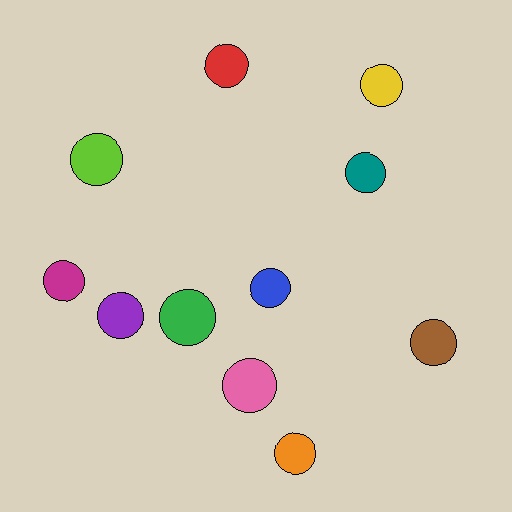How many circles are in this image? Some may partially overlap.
There are 11 circles.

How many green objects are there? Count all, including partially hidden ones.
There is 1 green object.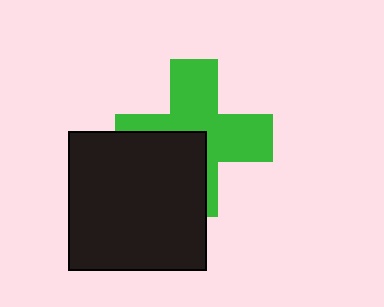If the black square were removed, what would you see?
You would see the complete green cross.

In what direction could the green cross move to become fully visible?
The green cross could move toward the upper-right. That would shift it out from behind the black square entirely.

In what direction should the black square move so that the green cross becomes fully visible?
The black square should move toward the lower-left. That is the shortest direction to clear the overlap and leave the green cross fully visible.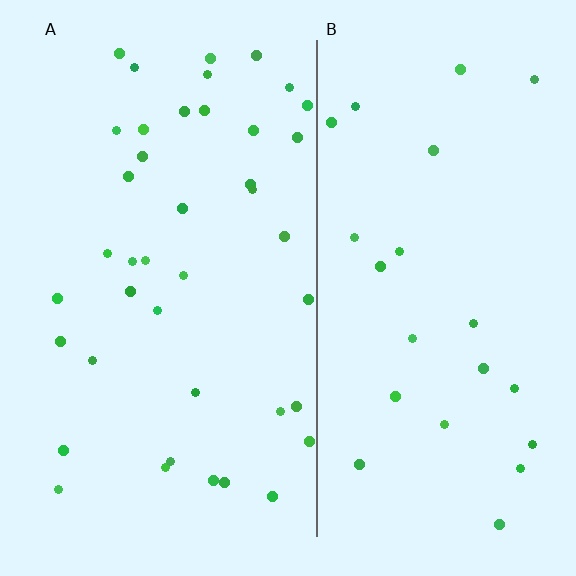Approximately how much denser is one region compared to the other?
Approximately 1.8× — region A over region B.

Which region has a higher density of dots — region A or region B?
A (the left).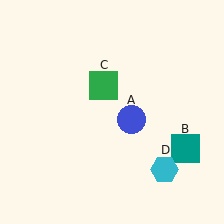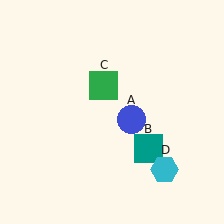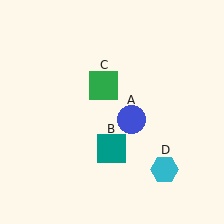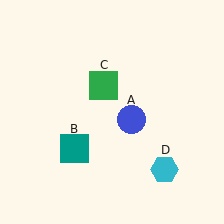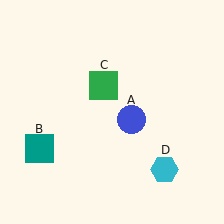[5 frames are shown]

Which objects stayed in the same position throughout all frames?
Blue circle (object A) and green square (object C) and cyan hexagon (object D) remained stationary.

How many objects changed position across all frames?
1 object changed position: teal square (object B).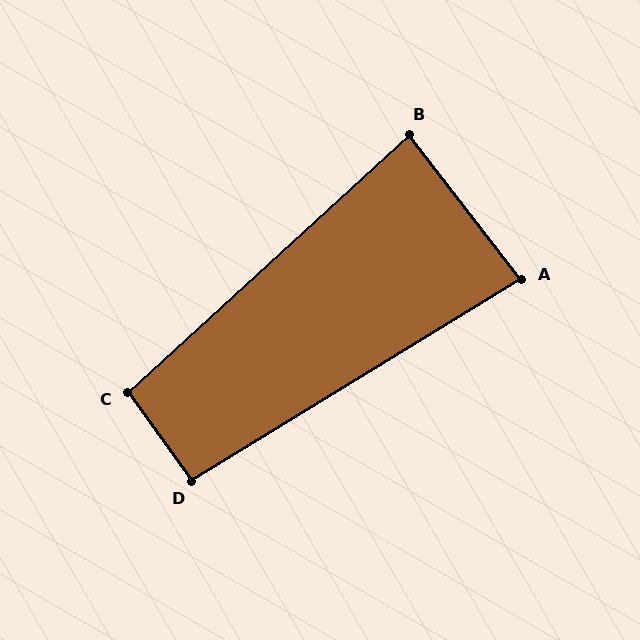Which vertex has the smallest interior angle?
A, at approximately 84 degrees.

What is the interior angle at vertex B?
Approximately 85 degrees (approximately right).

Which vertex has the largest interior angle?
C, at approximately 96 degrees.